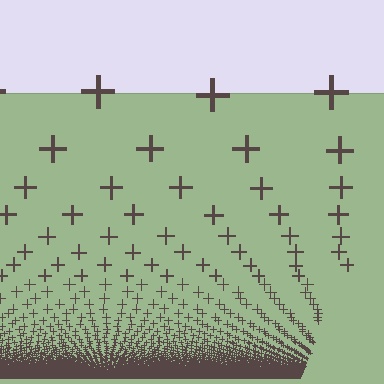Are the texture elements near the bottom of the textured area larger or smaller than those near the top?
Smaller. The gradient is inverted — elements near the bottom are smaller and denser.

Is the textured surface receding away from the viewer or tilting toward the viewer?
The surface appears to tilt toward the viewer. Texture elements get larger and sparser toward the top.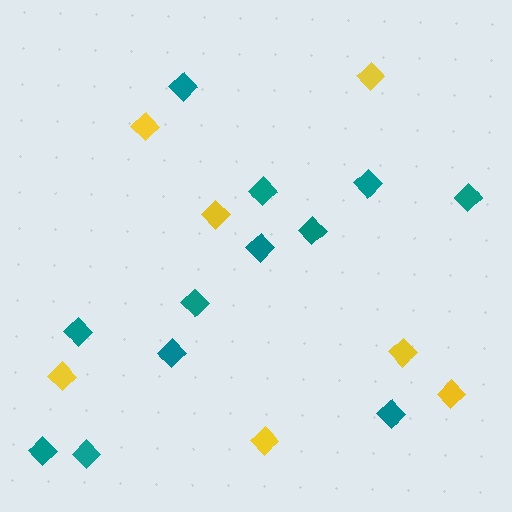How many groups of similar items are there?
There are 2 groups: one group of yellow diamonds (7) and one group of teal diamonds (12).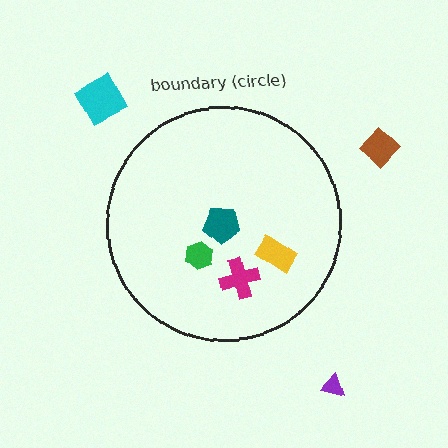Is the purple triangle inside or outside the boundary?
Outside.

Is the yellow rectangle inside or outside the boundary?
Inside.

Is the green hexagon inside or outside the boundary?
Inside.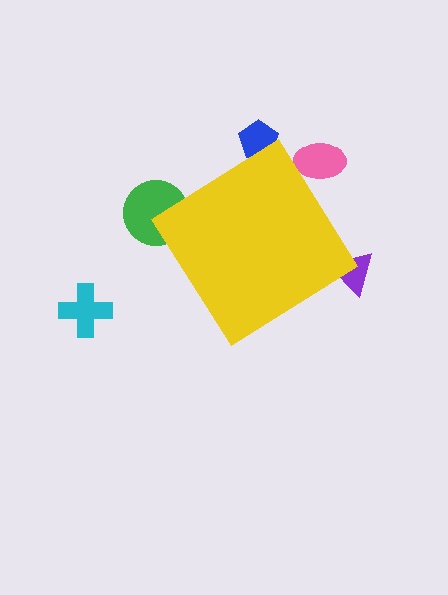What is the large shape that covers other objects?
A yellow diamond.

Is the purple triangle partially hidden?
Yes, the purple triangle is partially hidden behind the yellow diamond.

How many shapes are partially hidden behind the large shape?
4 shapes are partially hidden.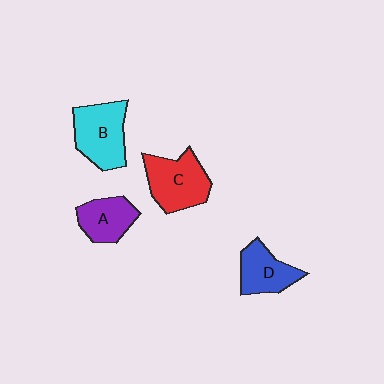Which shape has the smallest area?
Shape A (purple).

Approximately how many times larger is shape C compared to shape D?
Approximately 1.3 times.